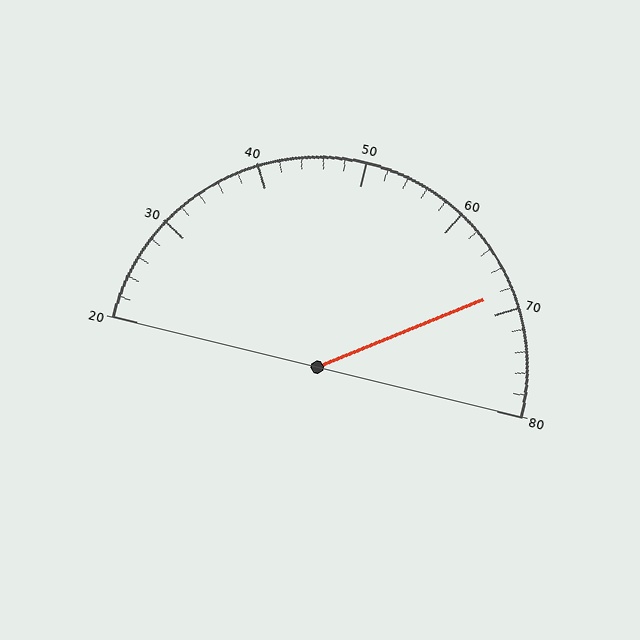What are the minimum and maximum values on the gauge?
The gauge ranges from 20 to 80.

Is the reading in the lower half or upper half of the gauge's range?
The reading is in the upper half of the range (20 to 80).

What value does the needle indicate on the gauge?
The needle indicates approximately 68.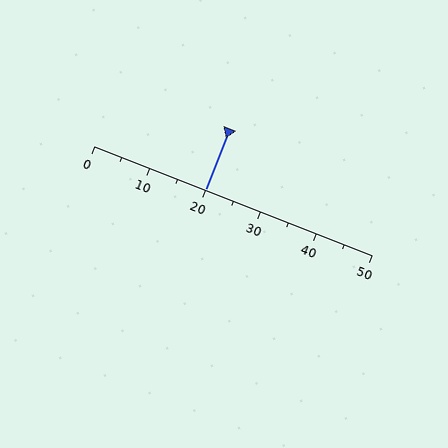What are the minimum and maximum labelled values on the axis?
The axis runs from 0 to 50.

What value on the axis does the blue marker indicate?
The marker indicates approximately 20.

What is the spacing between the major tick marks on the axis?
The major ticks are spaced 10 apart.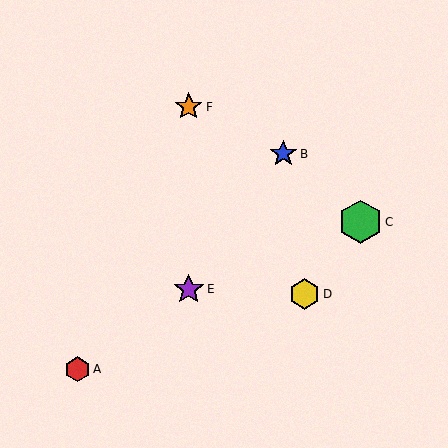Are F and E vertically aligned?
Yes, both are at x≈189.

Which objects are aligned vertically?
Objects E, F are aligned vertically.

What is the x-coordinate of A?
Object A is at x≈78.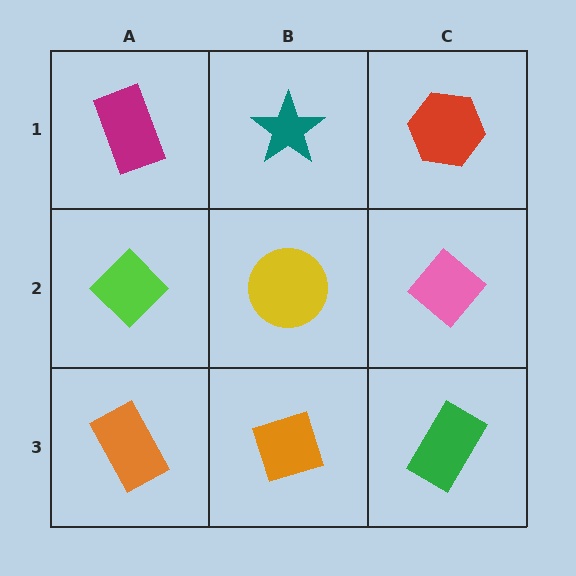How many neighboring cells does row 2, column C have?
3.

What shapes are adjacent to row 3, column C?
A pink diamond (row 2, column C), an orange diamond (row 3, column B).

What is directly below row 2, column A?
An orange rectangle.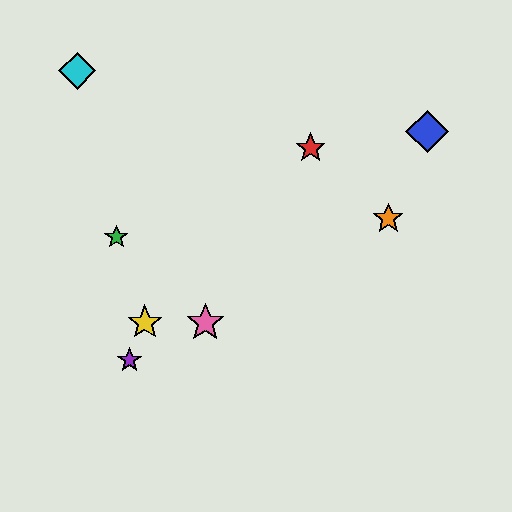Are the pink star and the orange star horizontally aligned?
No, the pink star is at y≈323 and the orange star is at y≈219.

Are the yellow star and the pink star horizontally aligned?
Yes, both are at y≈323.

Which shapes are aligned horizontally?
The yellow star, the pink star are aligned horizontally.